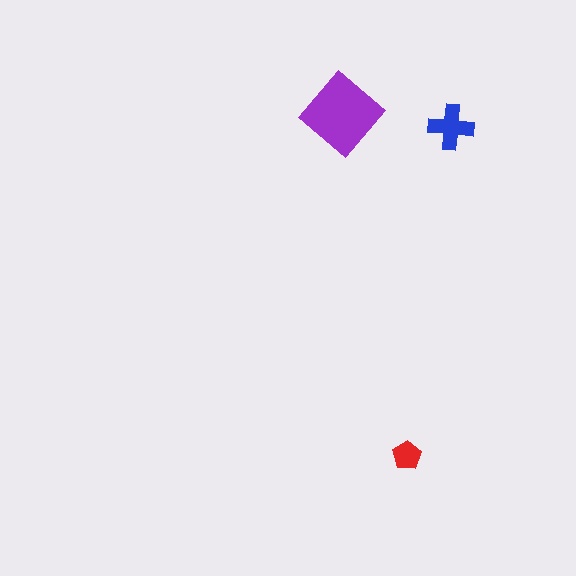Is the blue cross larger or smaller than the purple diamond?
Smaller.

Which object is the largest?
The purple diamond.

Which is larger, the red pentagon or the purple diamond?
The purple diamond.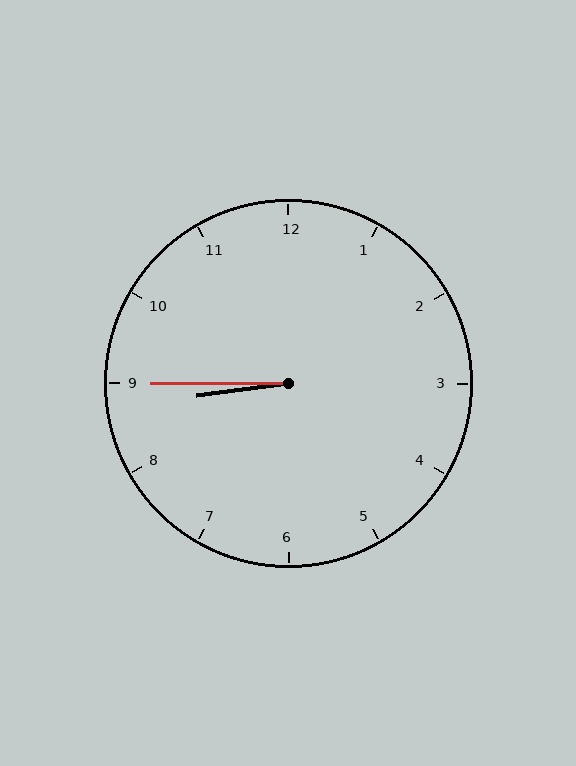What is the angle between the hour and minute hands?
Approximately 8 degrees.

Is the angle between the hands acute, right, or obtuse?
It is acute.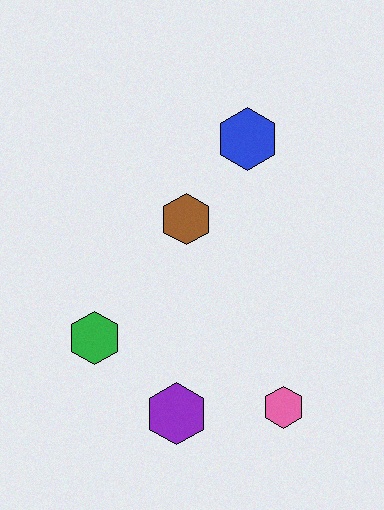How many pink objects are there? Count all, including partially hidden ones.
There is 1 pink object.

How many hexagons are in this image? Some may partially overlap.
There are 5 hexagons.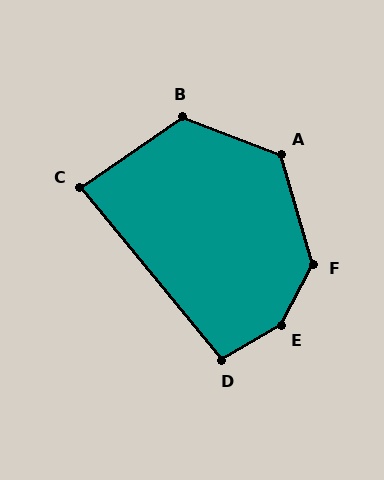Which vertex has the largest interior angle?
E, at approximately 148 degrees.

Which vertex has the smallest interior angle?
C, at approximately 85 degrees.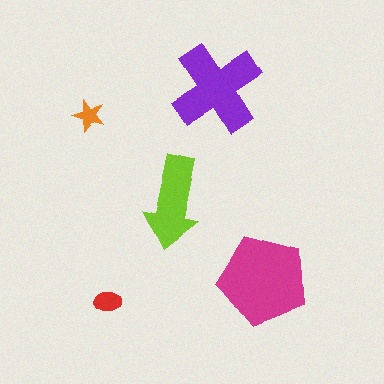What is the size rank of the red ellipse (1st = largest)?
4th.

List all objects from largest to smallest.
The magenta pentagon, the purple cross, the lime arrow, the red ellipse, the orange star.